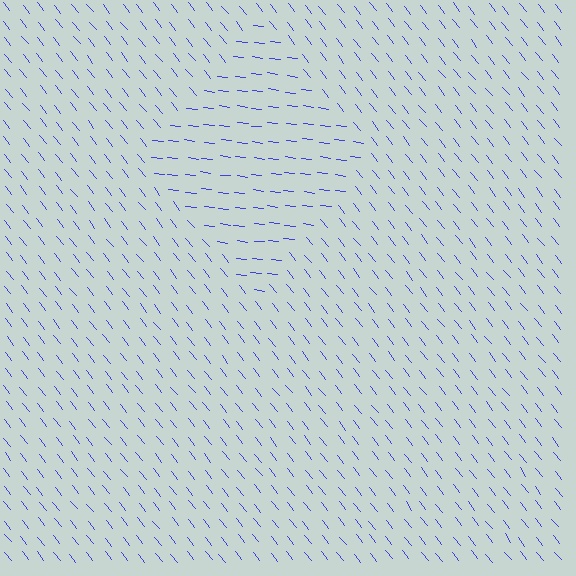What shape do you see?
I see a diamond.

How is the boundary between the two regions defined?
The boundary is defined purely by a change in line orientation (approximately 45 degrees difference). All lines are the same color and thickness.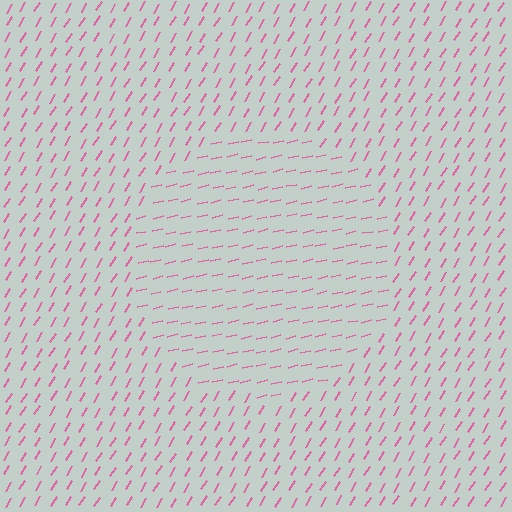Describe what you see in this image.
The image is filled with small pink line segments. A circle region in the image has lines oriented differently from the surrounding lines, creating a visible texture boundary.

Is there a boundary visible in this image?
Yes, there is a texture boundary formed by a change in line orientation.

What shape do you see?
I see a circle.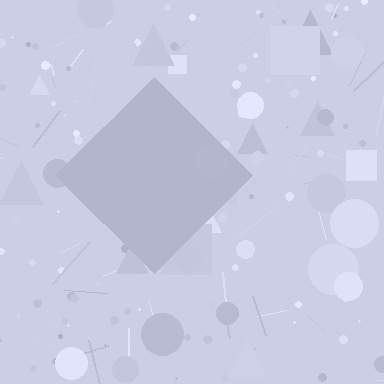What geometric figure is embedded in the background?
A diamond is embedded in the background.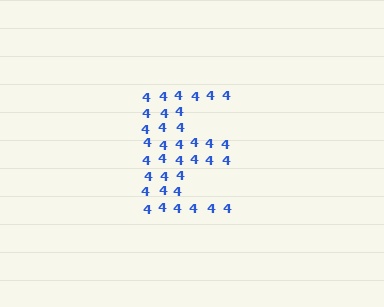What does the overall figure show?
The overall figure shows the letter E.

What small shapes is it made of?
It is made of small digit 4's.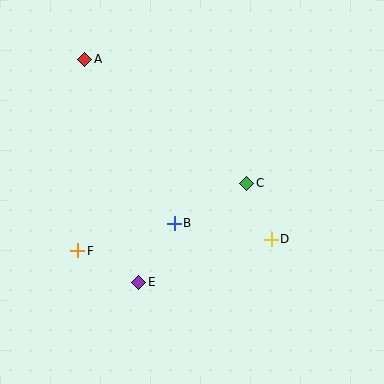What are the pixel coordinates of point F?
Point F is at (78, 251).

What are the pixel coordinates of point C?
Point C is at (247, 183).